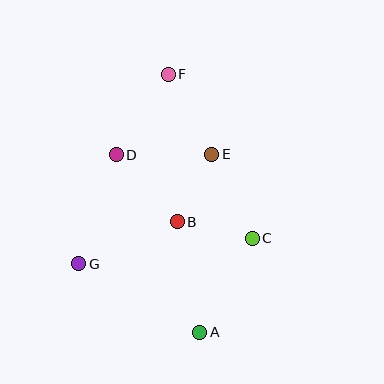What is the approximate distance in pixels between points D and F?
The distance between D and F is approximately 96 pixels.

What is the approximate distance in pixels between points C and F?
The distance between C and F is approximately 184 pixels.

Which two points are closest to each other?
Points B and E are closest to each other.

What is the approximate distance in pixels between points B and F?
The distance between B and F is approximately 148 pixels.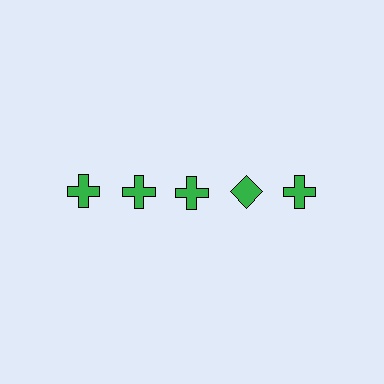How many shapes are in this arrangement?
There are 5 shapes arranged in a grid pattern.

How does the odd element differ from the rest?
It has a different shape: diamond instead of cross.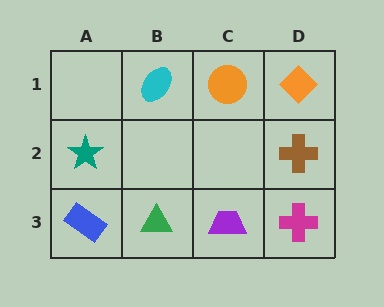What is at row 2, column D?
A brown cross.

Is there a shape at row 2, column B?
No, that cell is empty.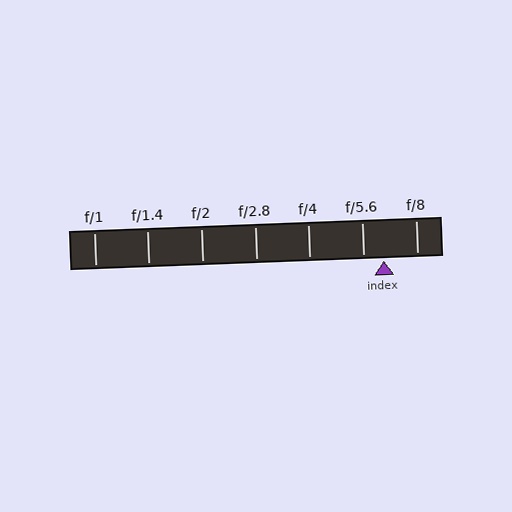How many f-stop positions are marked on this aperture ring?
There are 7 f-stop positions marked.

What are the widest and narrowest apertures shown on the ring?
The widest aperture shown is f/1 and the narrowest is f/8.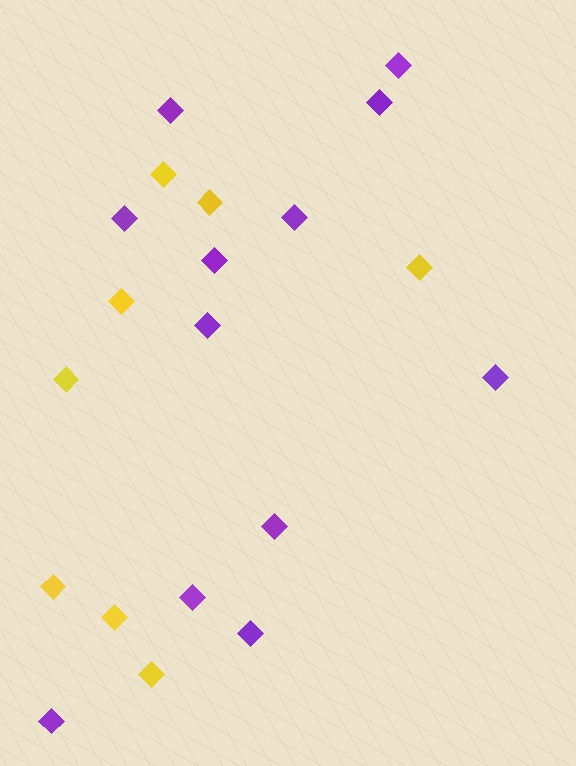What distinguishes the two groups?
There are 2 groups: one group of yellow diamonds (8) and one group of purple diamonds (12).